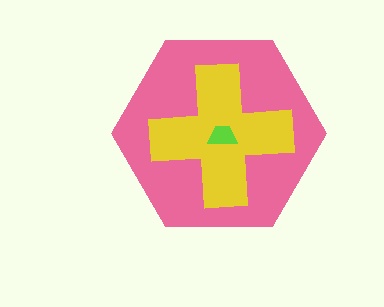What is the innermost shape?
The lime trapezoid.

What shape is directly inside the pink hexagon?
The yellow cross.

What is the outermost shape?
The pink hexagon.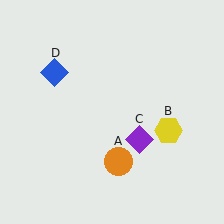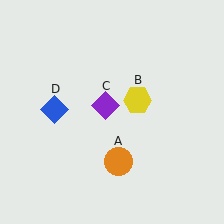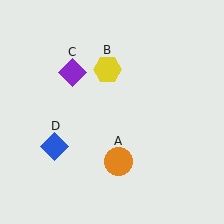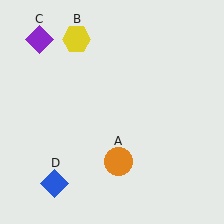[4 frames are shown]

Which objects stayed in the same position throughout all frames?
Orange circle (object A) remained stationary.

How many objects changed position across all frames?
3 objects changed position: yellow hexagon (object B), purple diamond (object C), blue diamond (object D).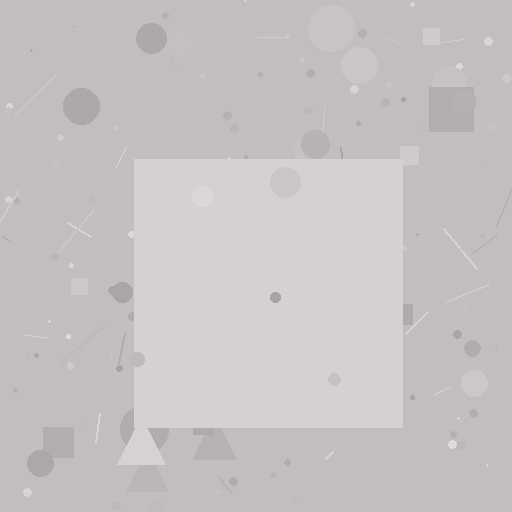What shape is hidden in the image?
A square is hidden in the image.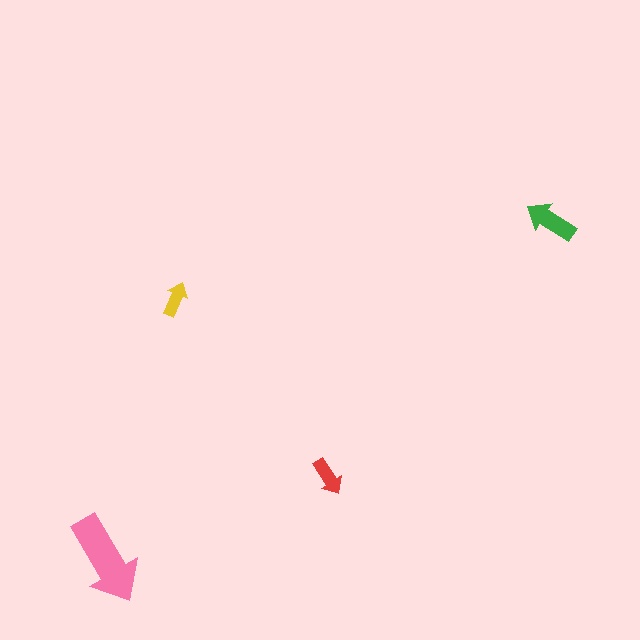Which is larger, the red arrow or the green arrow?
The green one.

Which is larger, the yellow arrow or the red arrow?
The red one.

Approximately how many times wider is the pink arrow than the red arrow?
About 2.5 times wider.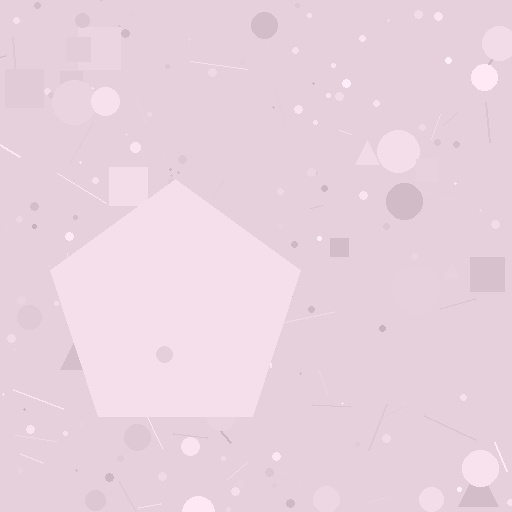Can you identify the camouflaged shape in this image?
The camouflaged shape is a pentagon.